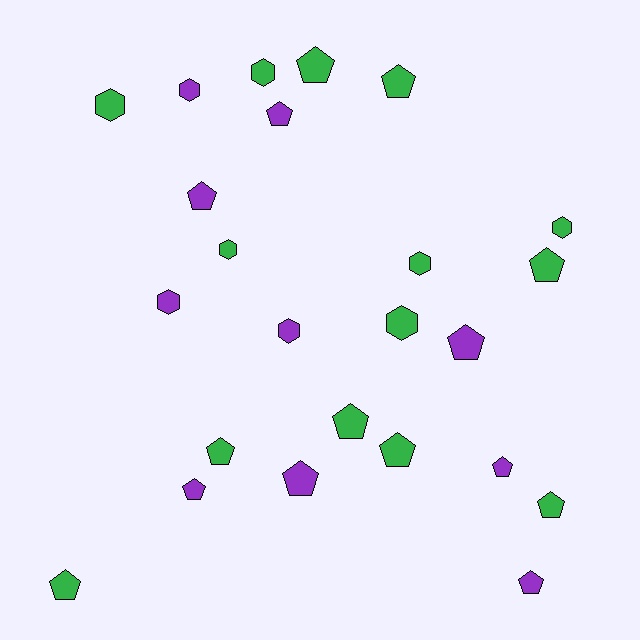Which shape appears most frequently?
Pentagon, with 15 objects.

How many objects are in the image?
There are 24 objects.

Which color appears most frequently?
Green, with 14 objects.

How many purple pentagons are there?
There are 7 purple pentagons.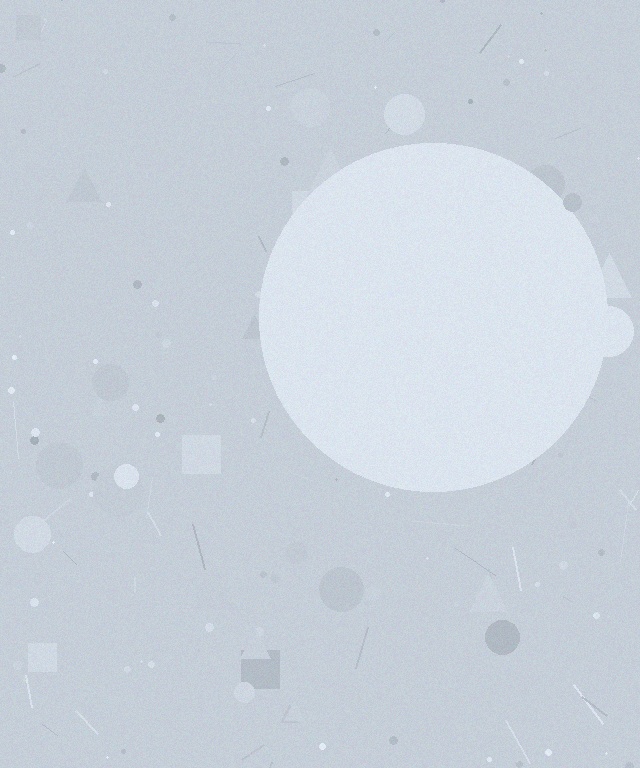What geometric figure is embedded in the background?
A circle is embedded in the background.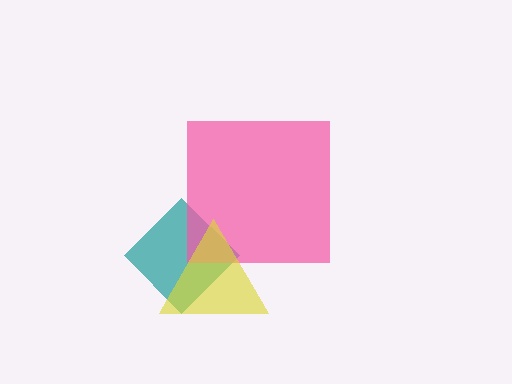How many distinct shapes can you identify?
There are 3 distinct shapes: a teal diamond, a pink square, a yellow triangle.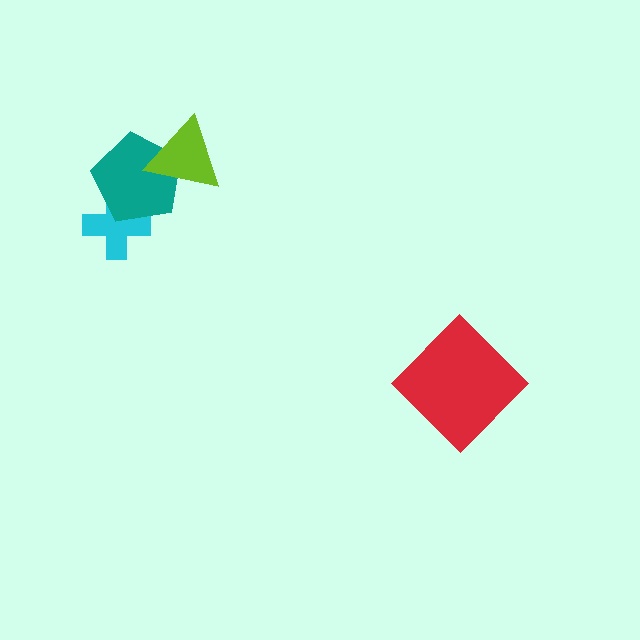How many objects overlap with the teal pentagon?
2 objects overlap with the teal pentagon.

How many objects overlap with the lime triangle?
1 object overlaps with the lime triangle.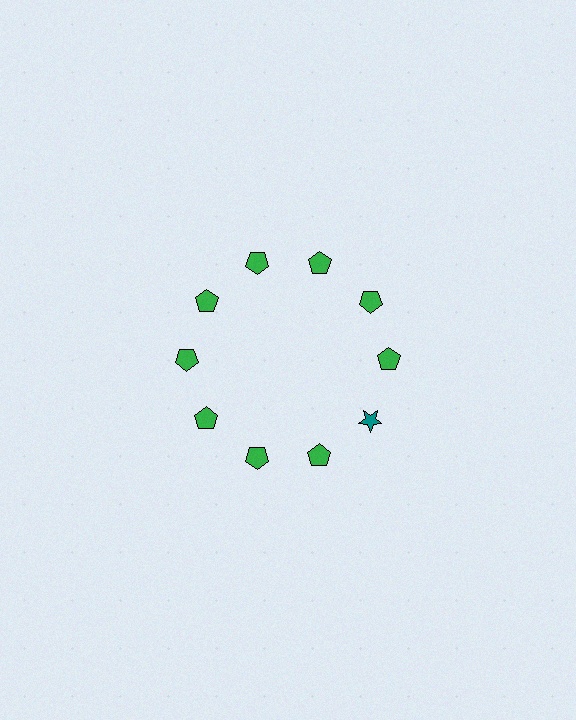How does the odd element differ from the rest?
It differs in both color (teal instead of green) and shape (star instead of pentagon).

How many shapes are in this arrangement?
There are 10 shapes arranged in a ring pattern.